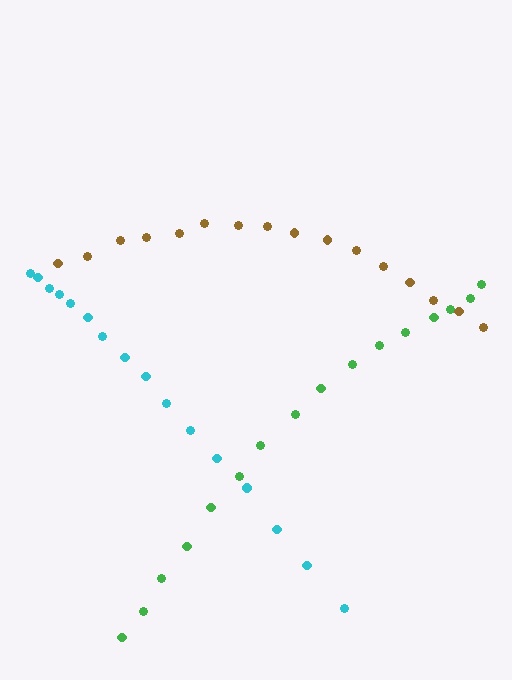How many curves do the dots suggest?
There are 3 distinct paths.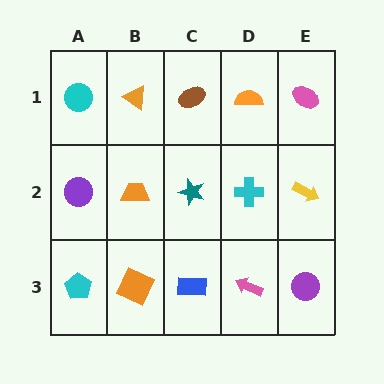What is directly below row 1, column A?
A purple circle.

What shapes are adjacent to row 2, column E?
A pink ellipse (row 1, column E), a purple circle (row 3, column E), a cyan cross (row 2, column D).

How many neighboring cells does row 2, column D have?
4.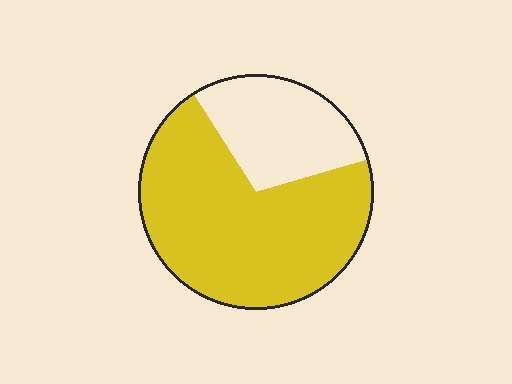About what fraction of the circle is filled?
About two thirds (2/3).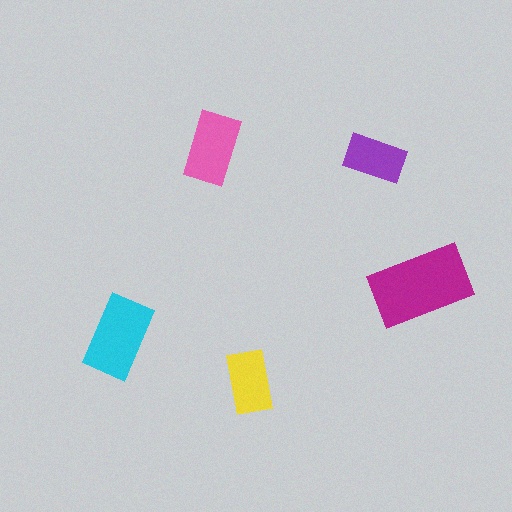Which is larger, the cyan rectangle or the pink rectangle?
The cyan one.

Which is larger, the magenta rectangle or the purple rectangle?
The magenta one.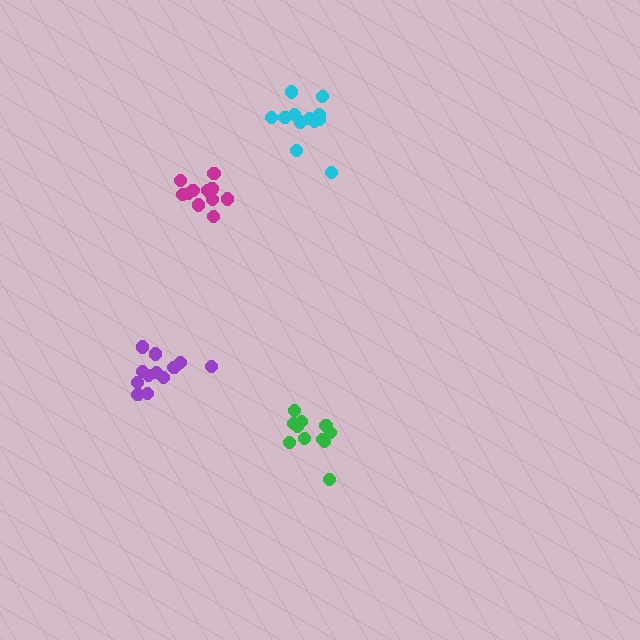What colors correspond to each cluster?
The clusters are colored: green, magenta, purple, cyan.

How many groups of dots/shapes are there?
There are 4 groups.